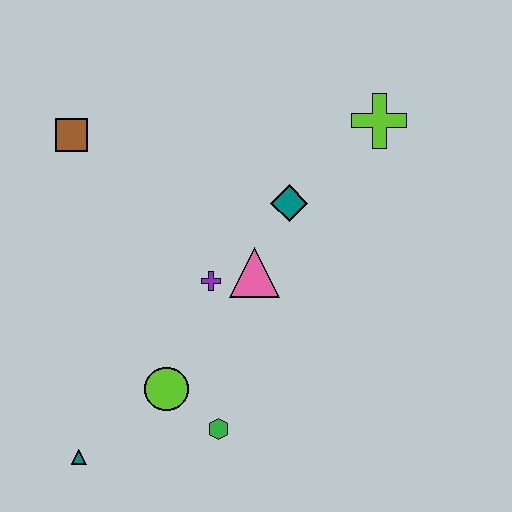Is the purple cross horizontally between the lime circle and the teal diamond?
Yes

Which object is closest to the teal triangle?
The lime circle is closest to the teal triangle.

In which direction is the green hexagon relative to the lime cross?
The green hexagon is below the lime cross.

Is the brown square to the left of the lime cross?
Yes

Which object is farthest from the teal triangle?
The lime cross is farthest from the teal triangle.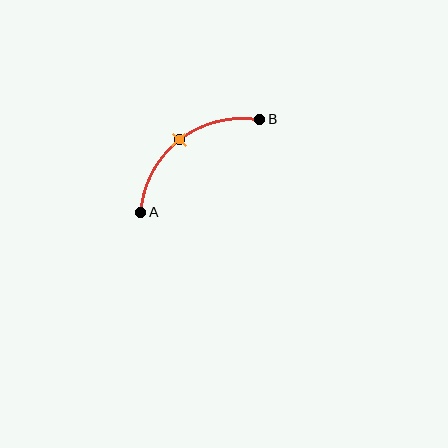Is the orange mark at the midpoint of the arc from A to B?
Yes. The orange mark lies on the arc at equal arc-length from both A and B — it is the arc midpoint.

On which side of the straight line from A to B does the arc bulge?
The arc bulges above and to the left of the straight line connecting A and B.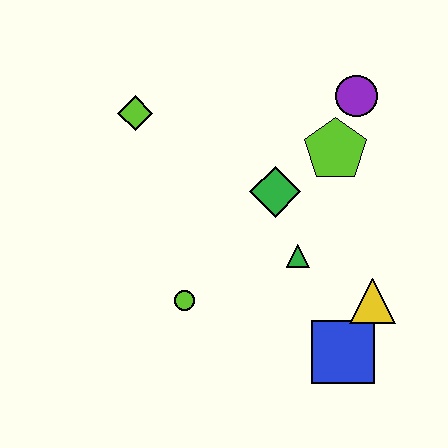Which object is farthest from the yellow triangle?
The lime diamond is farthest from the yellow triangle.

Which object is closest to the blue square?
The yellow triangle is closest to the blue square.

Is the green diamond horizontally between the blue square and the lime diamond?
Yes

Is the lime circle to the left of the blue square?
Yes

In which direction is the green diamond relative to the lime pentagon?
The green diamond is to the left of the lime pentagon.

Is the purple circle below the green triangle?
No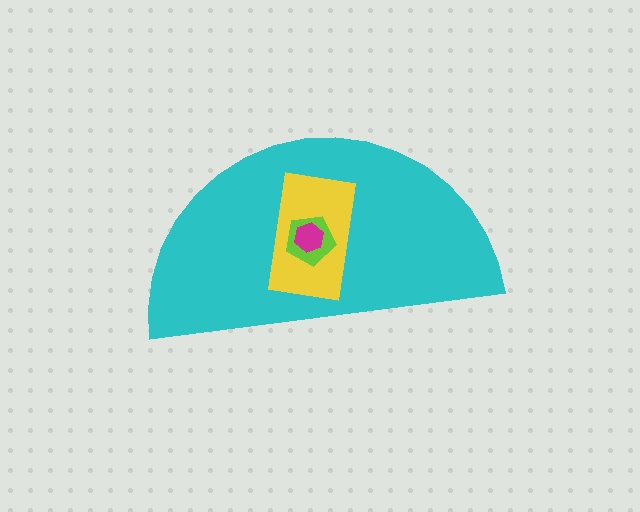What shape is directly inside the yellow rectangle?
The lime pentagon.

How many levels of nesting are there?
4.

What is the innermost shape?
The magenta hexagon.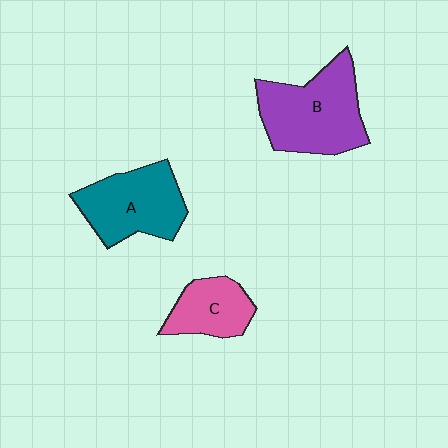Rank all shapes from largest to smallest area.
From largest to smallest: B (purple), A (teal), C (pink).